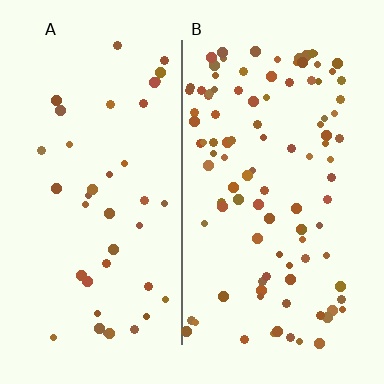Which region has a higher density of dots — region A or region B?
B (the right).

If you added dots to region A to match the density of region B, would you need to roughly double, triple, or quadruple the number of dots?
Approximately double.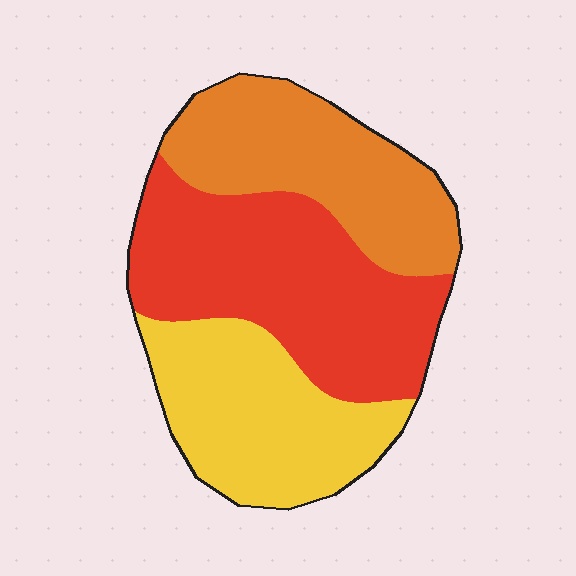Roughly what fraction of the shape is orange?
Orange covers 30% of the shape.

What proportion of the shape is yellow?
Yellow takes up about one third (1/3) of the shape.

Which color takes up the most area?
Red, at roughly 40%.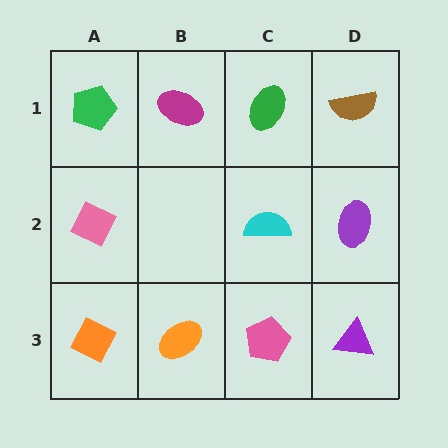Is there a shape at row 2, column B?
No, that cell is empty.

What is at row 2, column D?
A purple ellipse.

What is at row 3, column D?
A purple triangle.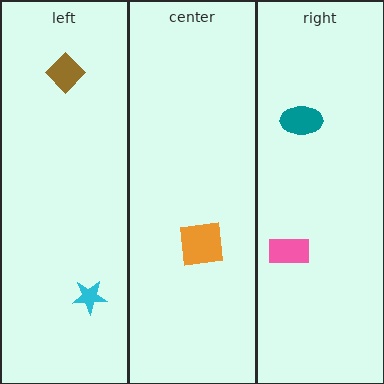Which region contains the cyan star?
The left region.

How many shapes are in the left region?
2.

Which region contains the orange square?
The center region.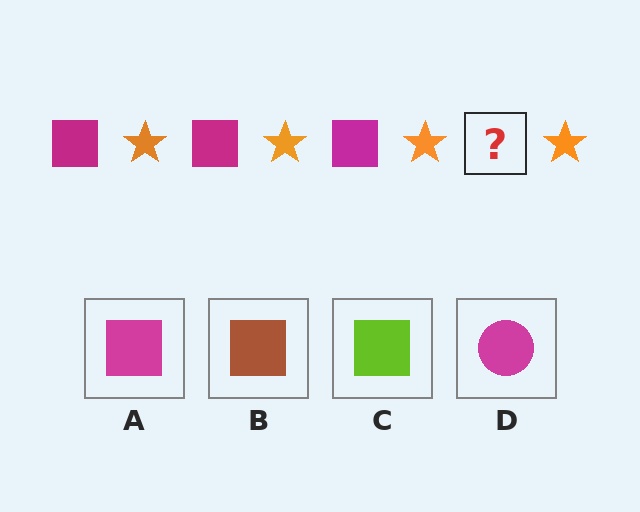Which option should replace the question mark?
Option A.